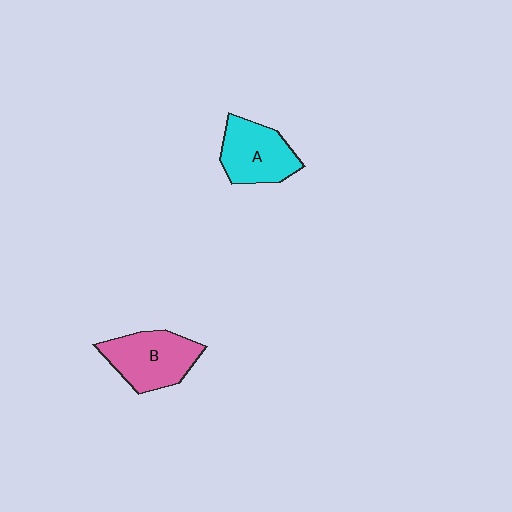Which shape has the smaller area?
Shape A (cyan).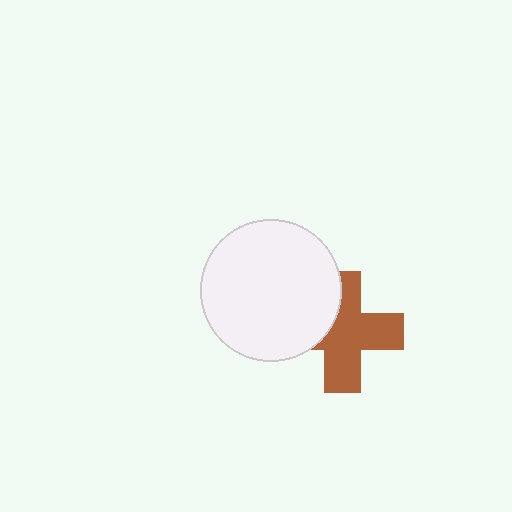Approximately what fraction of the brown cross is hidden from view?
Roughly 31% of the brown cross is hidden behind the white circle.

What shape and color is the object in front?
The object in front is a white circle.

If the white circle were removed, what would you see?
You would see the complete brown cross.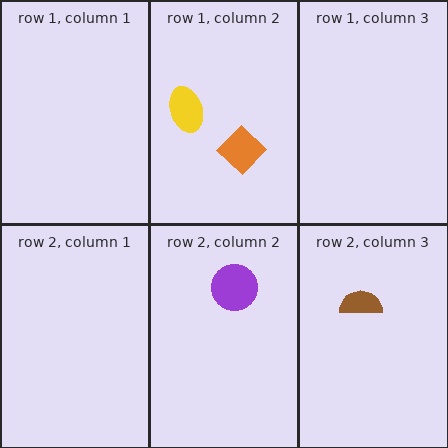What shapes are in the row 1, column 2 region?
The yellow ellipse, the orange diamond.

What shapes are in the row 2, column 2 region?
The purple circle.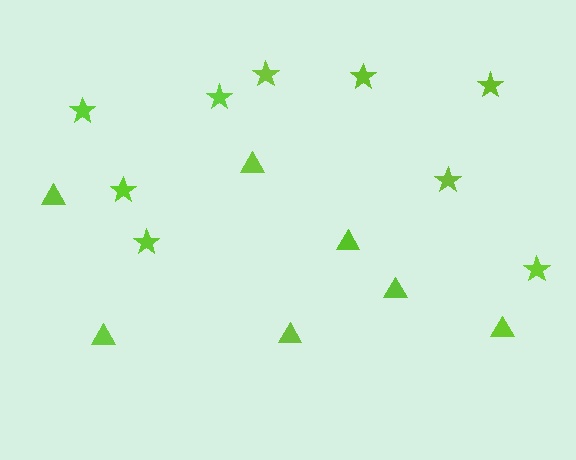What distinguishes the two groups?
There are 2 groups: one group of triangles (7) and one group of stars (9).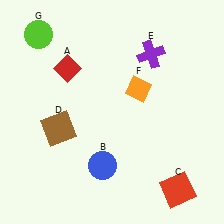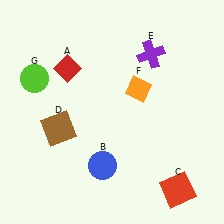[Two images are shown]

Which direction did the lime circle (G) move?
The lime circle (G) moved down.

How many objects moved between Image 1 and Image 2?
1 object moved between the two images.